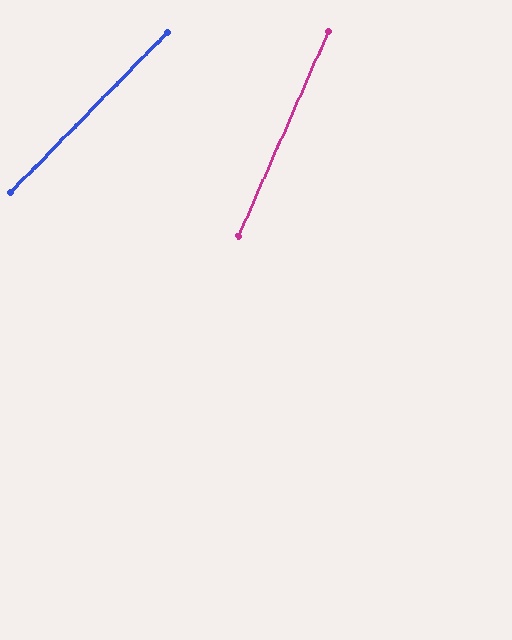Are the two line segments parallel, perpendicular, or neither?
Neither parallel nor perpendicular — they differ by about 21°.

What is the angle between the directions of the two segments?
Approximately 21 degrees.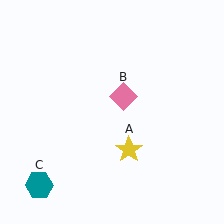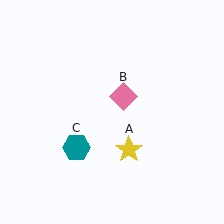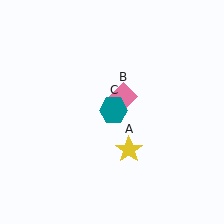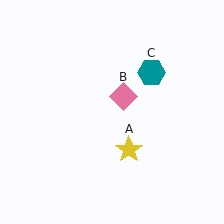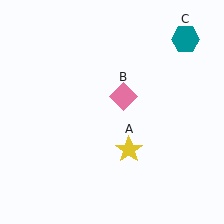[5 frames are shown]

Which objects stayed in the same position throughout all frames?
Yellow star (object A) and pink diamond (object B) remained stationary.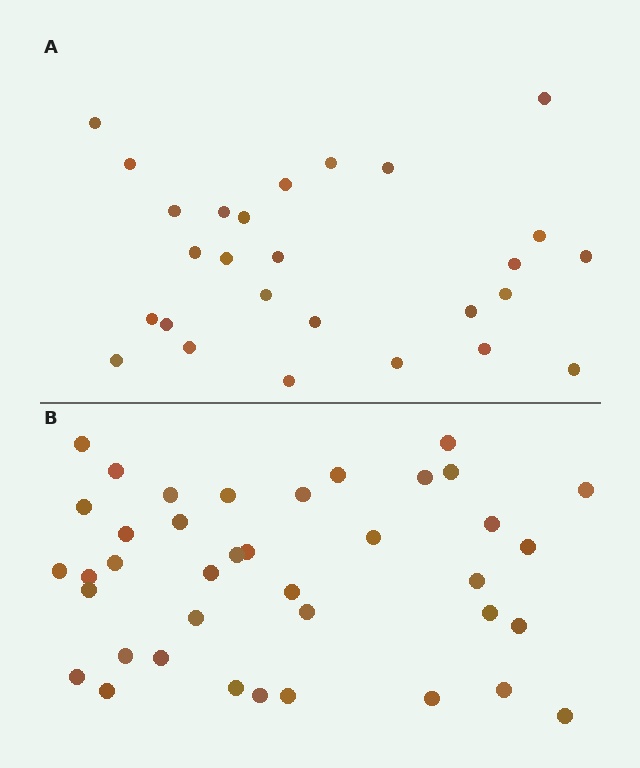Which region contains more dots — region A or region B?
Region B (the bottom region) has more dots.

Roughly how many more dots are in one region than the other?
Region B has roughly 12 or so more dots than region A.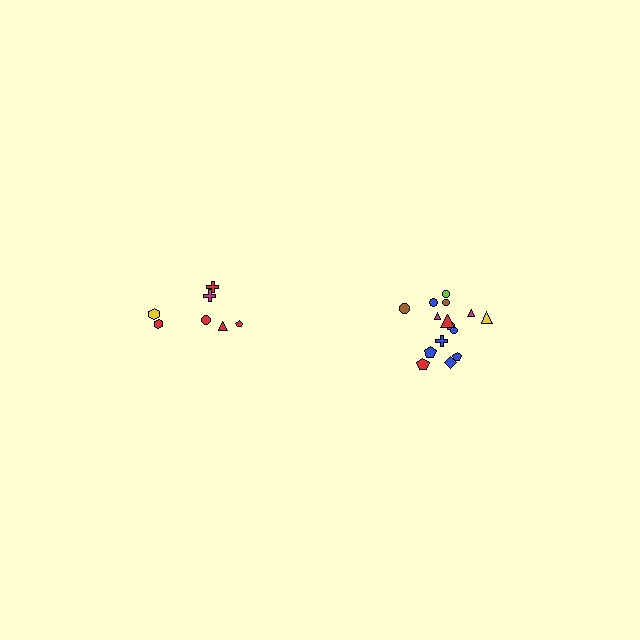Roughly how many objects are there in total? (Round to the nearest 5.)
Roughly 20 objects in total.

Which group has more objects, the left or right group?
The right group.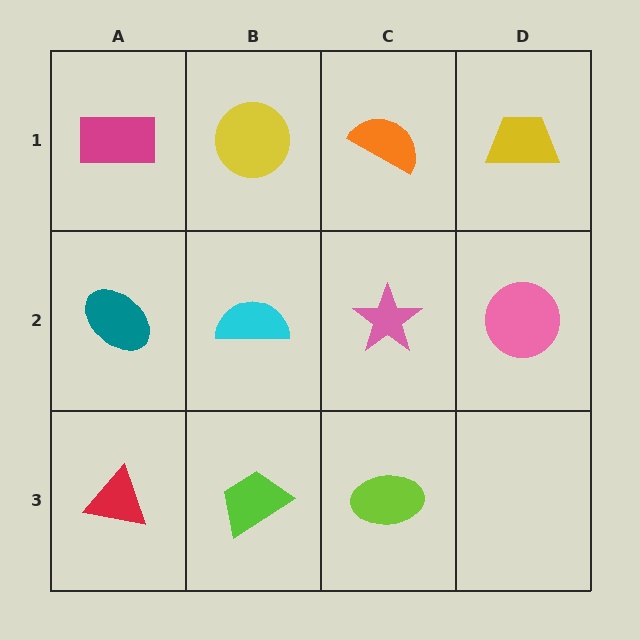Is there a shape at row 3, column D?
No, that cell is empty.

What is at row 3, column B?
A lime trapezoid.